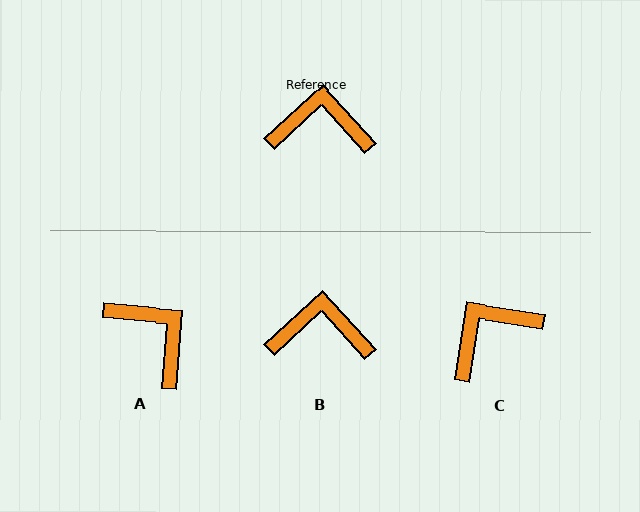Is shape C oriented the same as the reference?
No, it is off by about 39 degrees.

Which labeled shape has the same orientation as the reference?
B.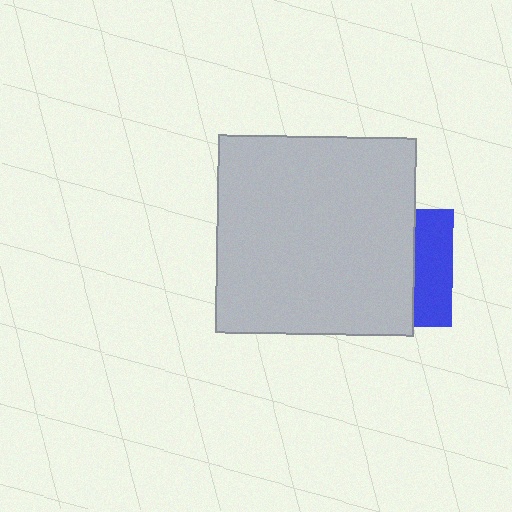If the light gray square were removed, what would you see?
You would see the complete blue square.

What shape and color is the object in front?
The object in front is a light gray square.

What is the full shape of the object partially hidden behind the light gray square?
The partially hidden object is a blue square.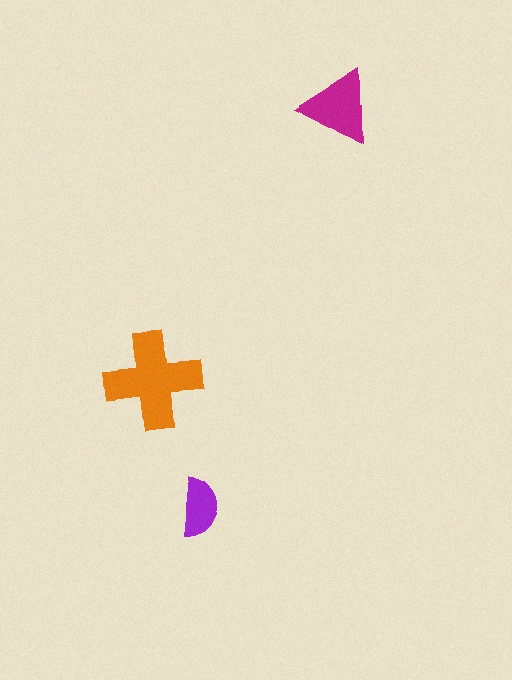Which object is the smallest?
The purple semicircle.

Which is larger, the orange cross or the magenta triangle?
The orange cross.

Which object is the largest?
The orange cross.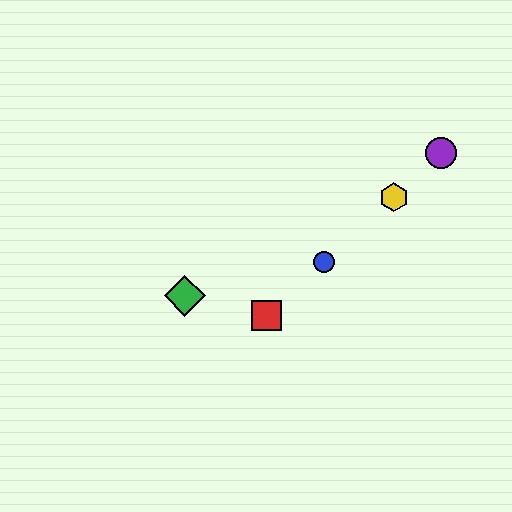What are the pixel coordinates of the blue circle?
The blue circle is at (324, 262).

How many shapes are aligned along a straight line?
4 shapes (the red square, the blue circle, the yellow hexagon, the purple circle) are aligned along a straight line.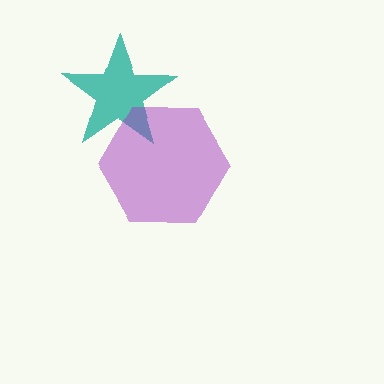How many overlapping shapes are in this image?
There are 2 overlapping shapes in the image.